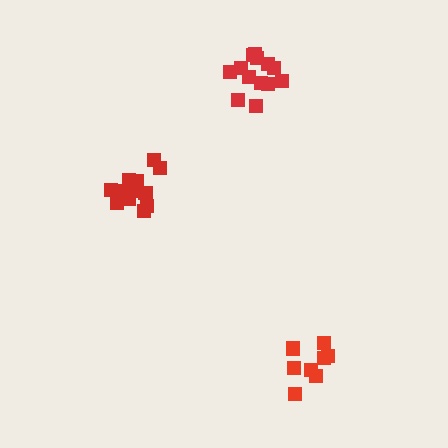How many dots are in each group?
Group 1: 13 dots, Group 2: 9 dots, Group 3: 14 dots (36 total).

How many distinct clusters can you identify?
There are 3 distinct clusters.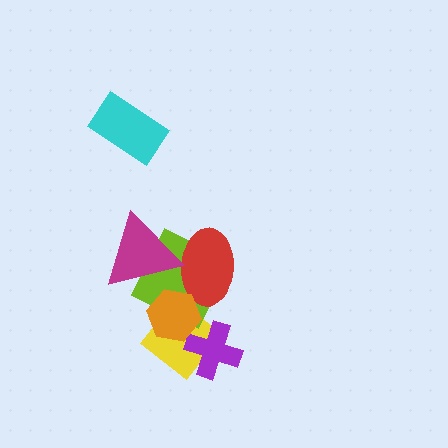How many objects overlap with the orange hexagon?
3 objects overlap with the orange hexagon.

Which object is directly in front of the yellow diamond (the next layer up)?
The purple cross is directly in front of the yellow diamond.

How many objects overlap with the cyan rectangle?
0 objects overlap with the cyan rectangle.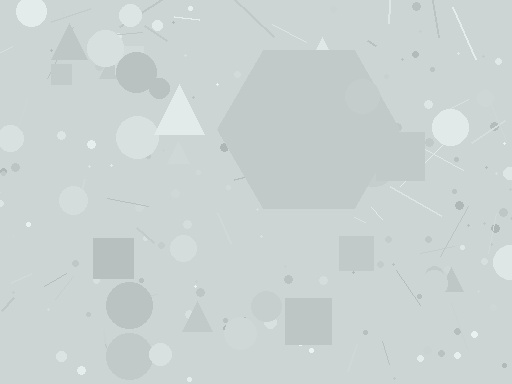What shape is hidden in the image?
A hexagon is hidden in the image.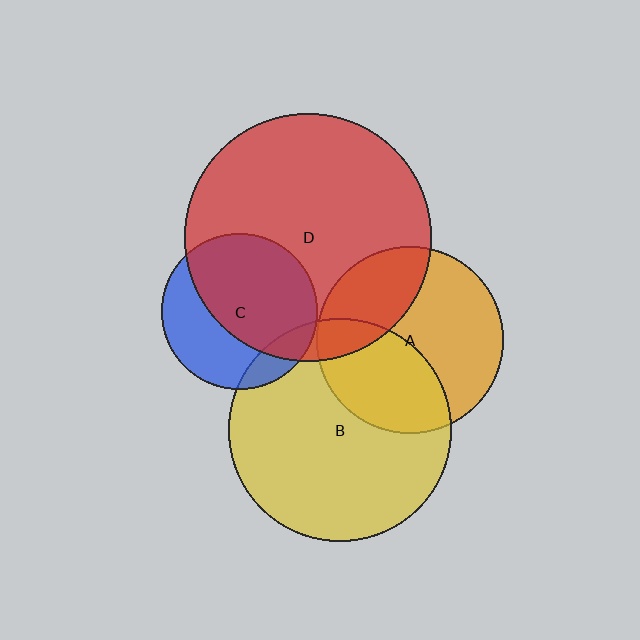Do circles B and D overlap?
Yes.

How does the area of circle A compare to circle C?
Approximately 1.4 times.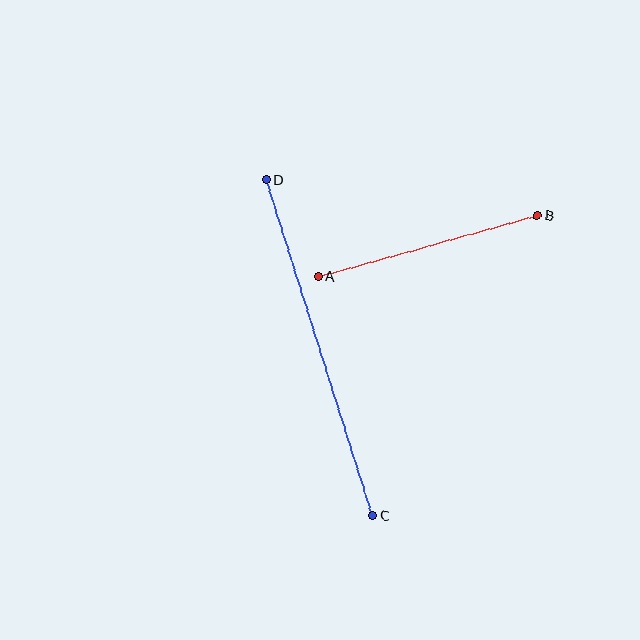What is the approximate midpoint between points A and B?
The midpoint is at approximately (428, 246) pixels.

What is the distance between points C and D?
The distance is approximately 352 pixels.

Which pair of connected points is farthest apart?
Points C and D are farthest apart.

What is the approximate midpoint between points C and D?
The midpoint is at approximately (320, 347) pixels.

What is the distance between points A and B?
The distance is approximately 227 pixels.